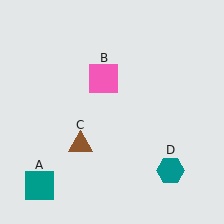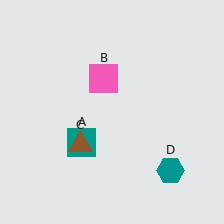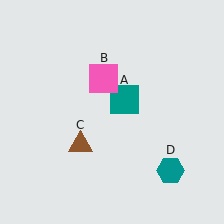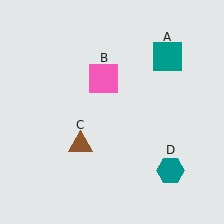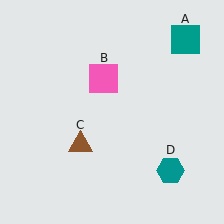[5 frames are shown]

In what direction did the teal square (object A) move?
The teal square (object A) moved up and to the right.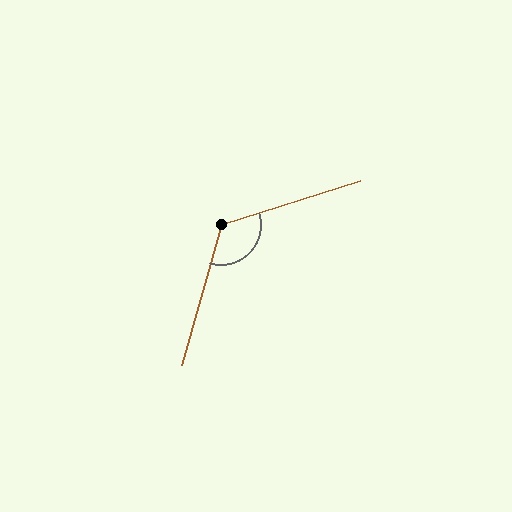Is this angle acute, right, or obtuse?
It is obtuse.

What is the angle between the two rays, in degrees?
Approximately 123 degrees.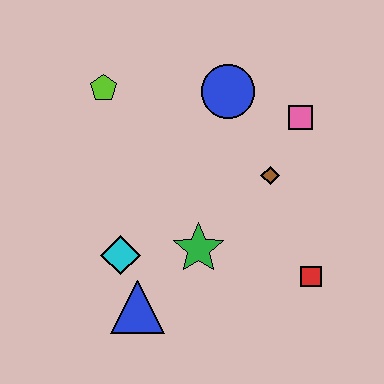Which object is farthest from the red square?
The lime pentagon is farthest from the red square.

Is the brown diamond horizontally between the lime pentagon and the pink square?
Yes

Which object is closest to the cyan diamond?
The blue triangle is closest to the cyan diamond.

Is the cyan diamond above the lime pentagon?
No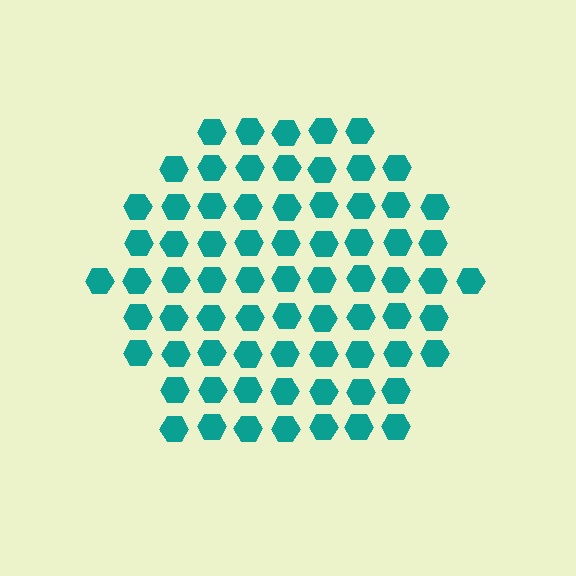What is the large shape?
The large shape is a hexagon.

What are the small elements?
The small elements are hexagons.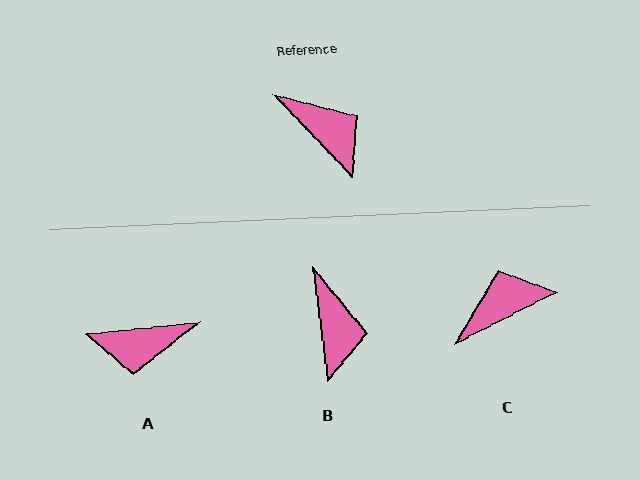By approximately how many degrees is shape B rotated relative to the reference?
Approximately 36 degrees clockwise.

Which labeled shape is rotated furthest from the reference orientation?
A, about 128 degrees away.